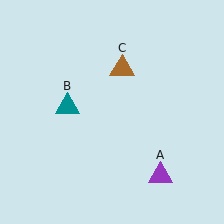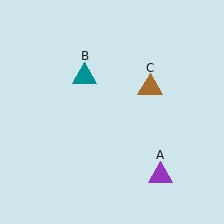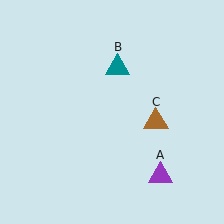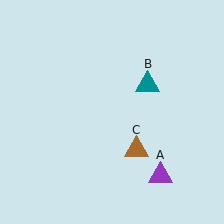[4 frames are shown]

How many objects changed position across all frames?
2 objects changed position: teal triangle (object B), brown triangle (object C).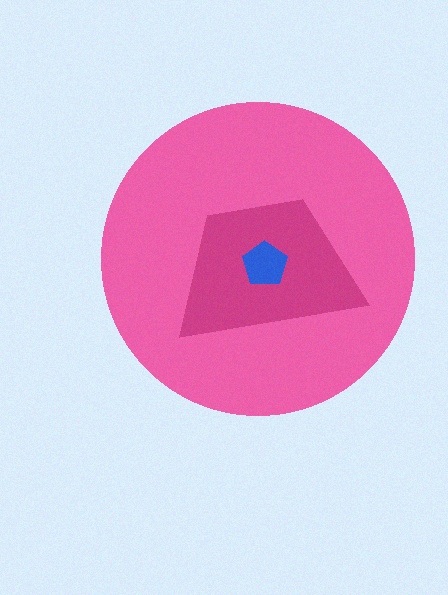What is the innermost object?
The blue pentagon.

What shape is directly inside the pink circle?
The magenta trapezoid.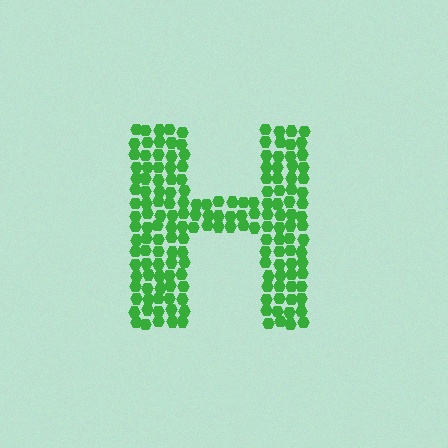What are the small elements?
The small elements are hexagons.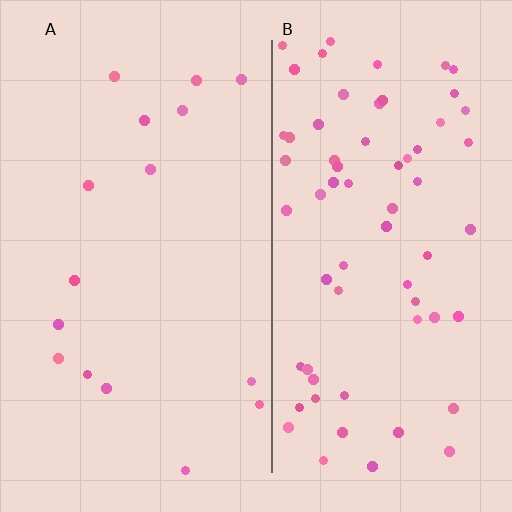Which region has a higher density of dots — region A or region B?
B (the right).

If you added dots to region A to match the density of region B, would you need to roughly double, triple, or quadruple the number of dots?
Approximately quadruple.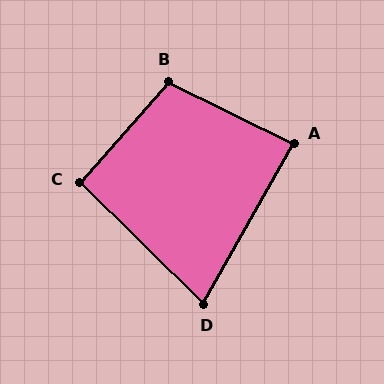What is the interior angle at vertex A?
Approximately 87 degrees (approximately right).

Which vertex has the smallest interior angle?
D, at approximately 75 degrees.